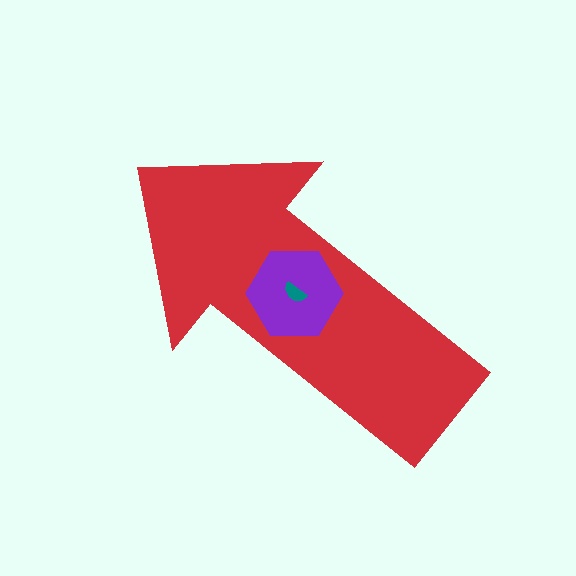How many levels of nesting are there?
3.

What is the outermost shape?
The red arrow.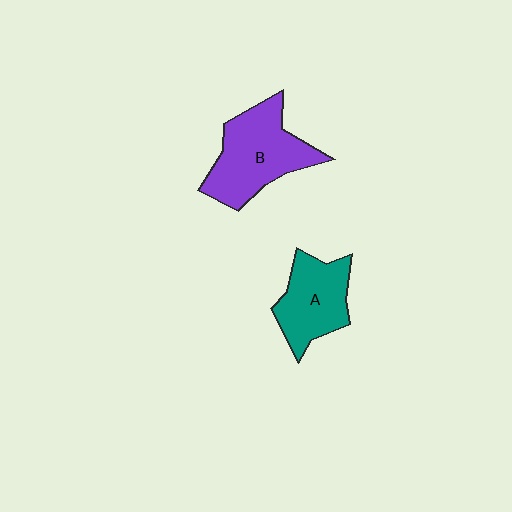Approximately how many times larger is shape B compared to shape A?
Approximately 1.3 times.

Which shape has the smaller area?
Shape A (teal).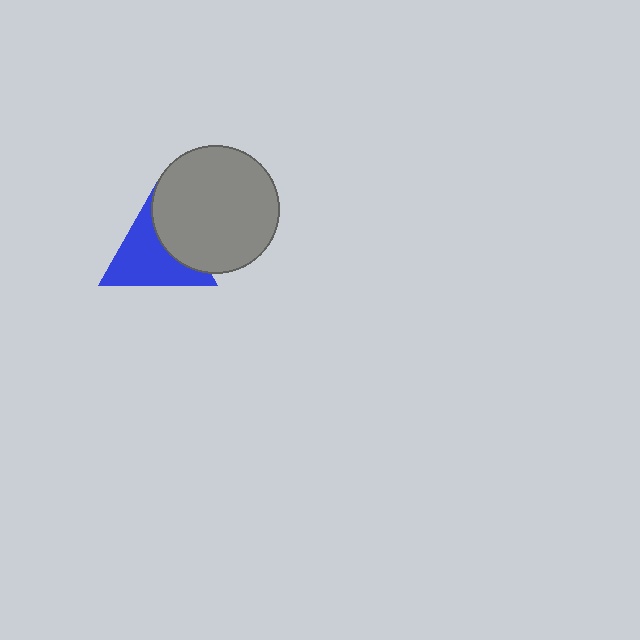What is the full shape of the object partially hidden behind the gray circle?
The partially hidden object is a blue triangle.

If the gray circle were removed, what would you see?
You would see the complete blue triangle.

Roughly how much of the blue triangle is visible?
Most of it is visible (roughly 66%).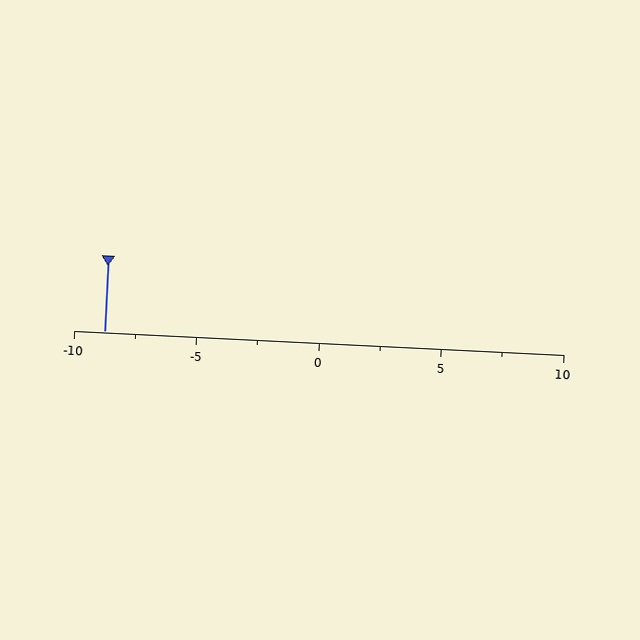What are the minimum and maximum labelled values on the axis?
The axis runs from -10 to 10.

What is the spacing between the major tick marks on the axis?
The major ticks are spaced 5 apart.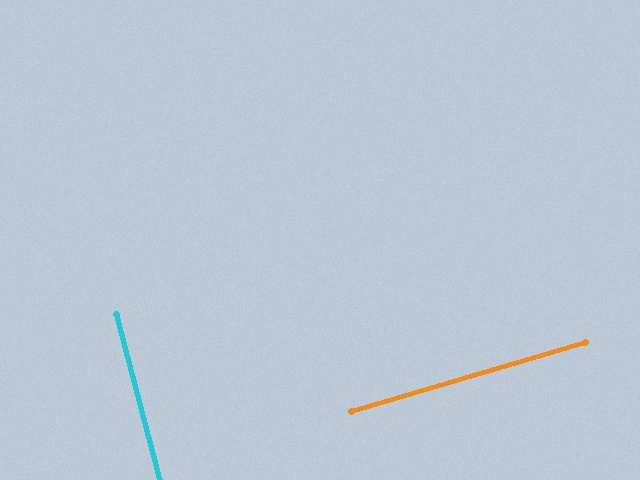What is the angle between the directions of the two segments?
Approximately 88 degrees.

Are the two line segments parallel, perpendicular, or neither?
Perpendicular — they meet at approximately 88°.